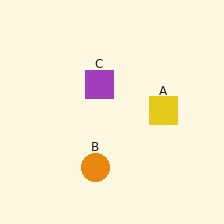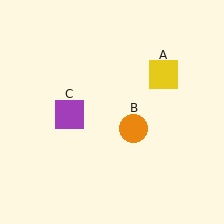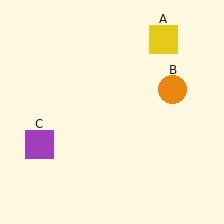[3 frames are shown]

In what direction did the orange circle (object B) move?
The orange circle (object B) moved up and to the right.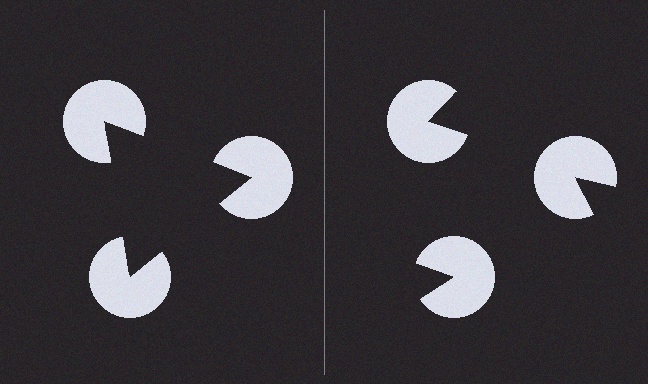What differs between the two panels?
The pac-man discs are positioned identically on both sides; only the wedge orientations differ. On the left they align to a triangle; on the right they are misaligned.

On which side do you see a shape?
An illusory triangle appears on the left side. On the right side the wedge cuts are rotated, so no coherent shape forms.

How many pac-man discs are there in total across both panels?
6 — 3 on each side.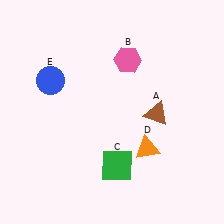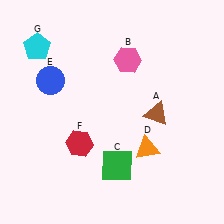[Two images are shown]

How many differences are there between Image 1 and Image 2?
There are 2 differences between the two images.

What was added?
A red hexagon (F), a cyan pentagon (G) were added in Image 2.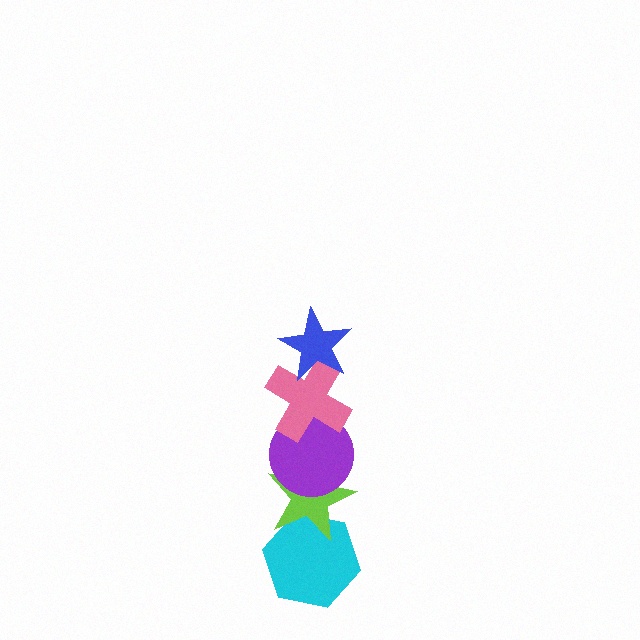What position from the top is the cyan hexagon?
The cyan hexagon is 5th from the top.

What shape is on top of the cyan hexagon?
The lime star is on top of the cyan hexagon.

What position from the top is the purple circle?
The purple circle is 3rd from the top.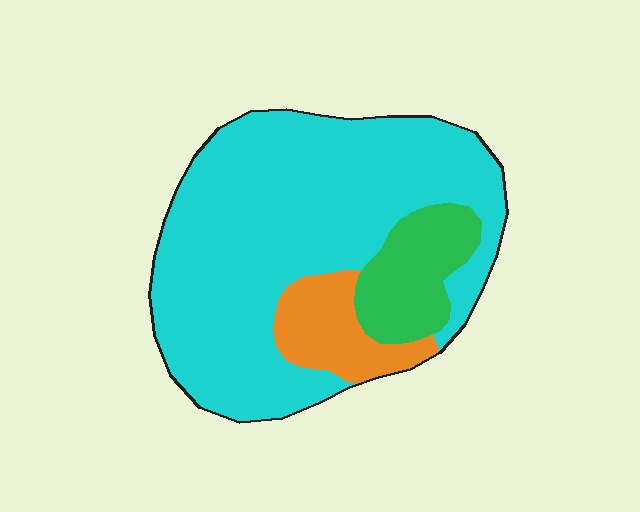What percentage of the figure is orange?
Orange takes up less than a sixth of the figure.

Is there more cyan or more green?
Cyan.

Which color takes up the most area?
Cyan, at roughly 75%.